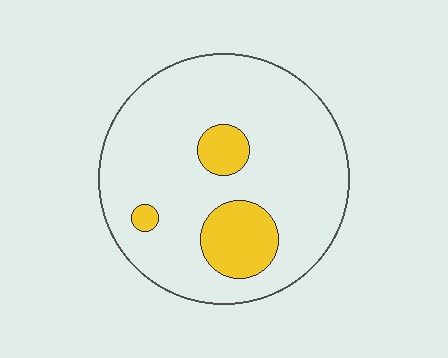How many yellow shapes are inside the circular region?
3.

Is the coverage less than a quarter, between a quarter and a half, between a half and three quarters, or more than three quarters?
Less than a quarter.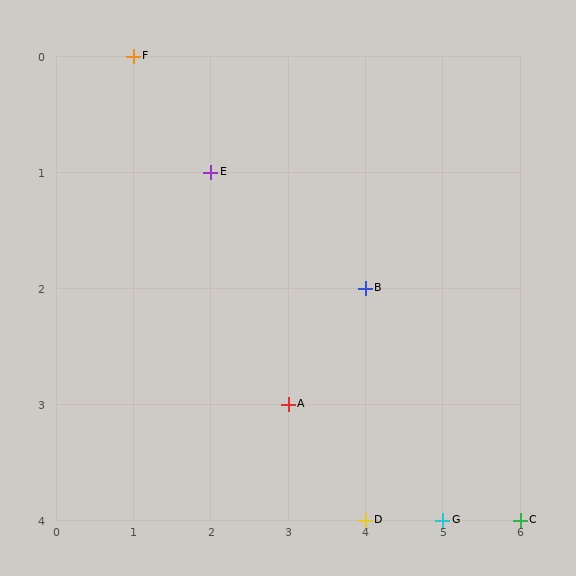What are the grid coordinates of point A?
Point A is at grid coordinates (3, 3).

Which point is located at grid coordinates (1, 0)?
Point F is at (1, 0).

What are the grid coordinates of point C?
Point C is at grid coordinates (6, 4).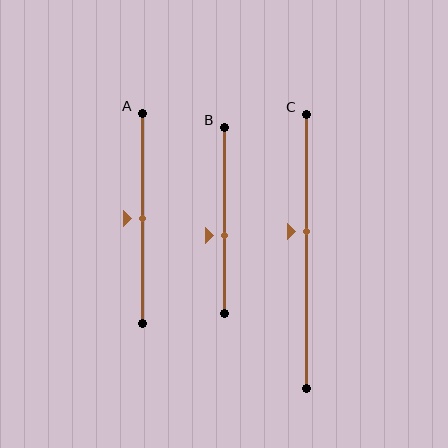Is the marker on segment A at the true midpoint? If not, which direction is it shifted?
Yes, the marker on segment A is at the true midpoint.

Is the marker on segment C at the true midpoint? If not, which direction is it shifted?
No, the marker on segment C is shifted upward by about 7% of the segment length.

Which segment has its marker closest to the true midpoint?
Segment A has its marker closest to the true midpoint.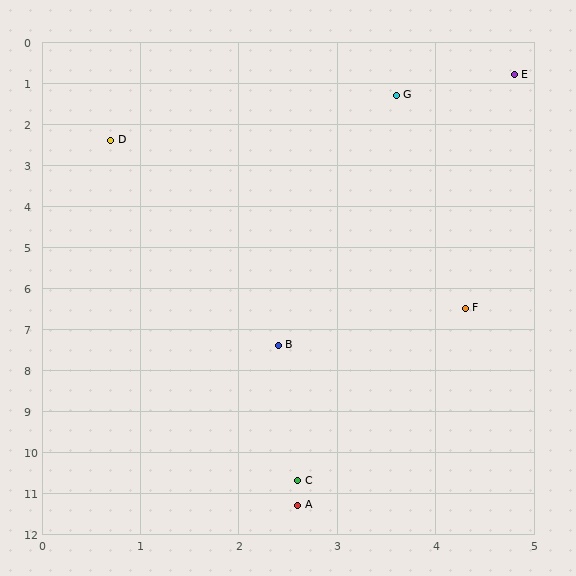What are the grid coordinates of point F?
Point F is at approximately (4.3, 6.5).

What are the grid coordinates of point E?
Point E is at approximately (4.8, 0.8).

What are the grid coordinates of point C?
Point C is at approximately (2.6, 10.7).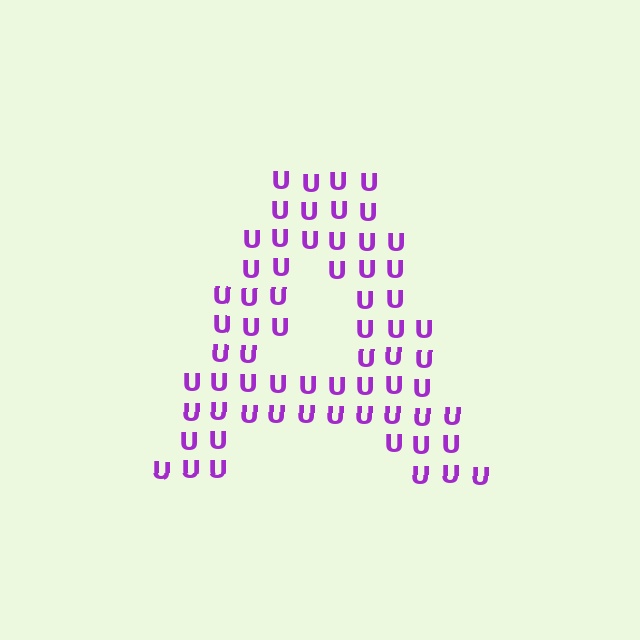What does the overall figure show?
The overall figure shows the letter A.